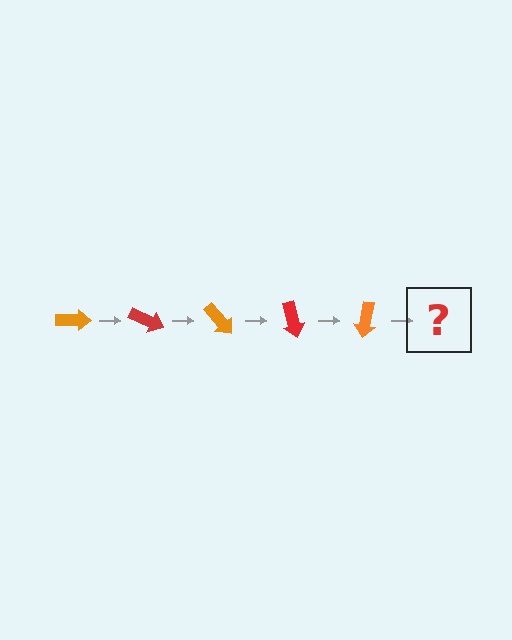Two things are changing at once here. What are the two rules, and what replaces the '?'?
The two rules are that it rotates 25 degrees each step and the color cycles through orange and red. The '?' should be a red arrow, rotated 125 degrees from the start.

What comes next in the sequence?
The next element should be a red arrow, rotated 125 degrees from the start.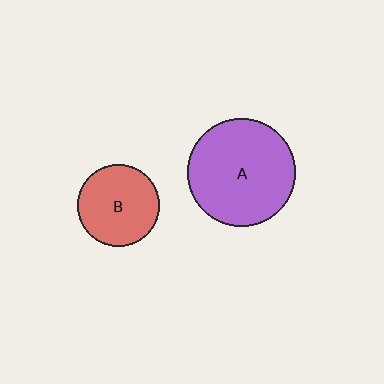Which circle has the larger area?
Circle A (purple).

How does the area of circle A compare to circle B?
Approximately 1.7 times.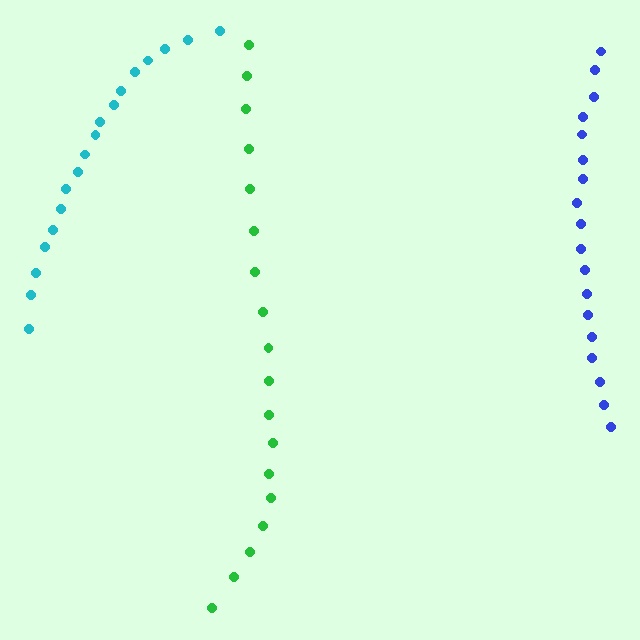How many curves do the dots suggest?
There are 3 distinct paths.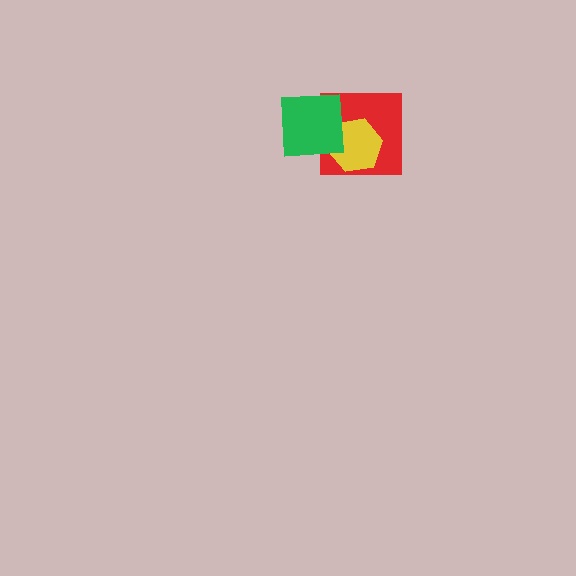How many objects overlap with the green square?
2 objects overlap with the green square.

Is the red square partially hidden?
Yes, it is partially covered by another shape.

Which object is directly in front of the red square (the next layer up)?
The yellow hexagon is directly in front of the red square.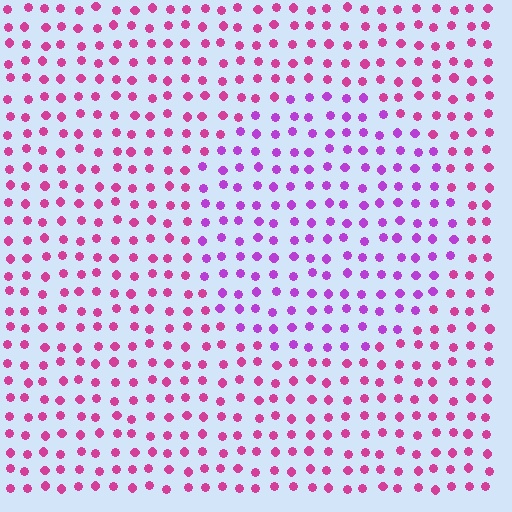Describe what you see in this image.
The image is filled with small magenta elements in a uniform arrangement. A circle-shaped region is visible where the elements are tinted to a slightly different hue, forming a subtle color boundary.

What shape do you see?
I see a circle.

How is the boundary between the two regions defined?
The boundary is defined purely by a slight shift in hue (about 34 degrees). Spacing, size, and orientation are identical on both sides.